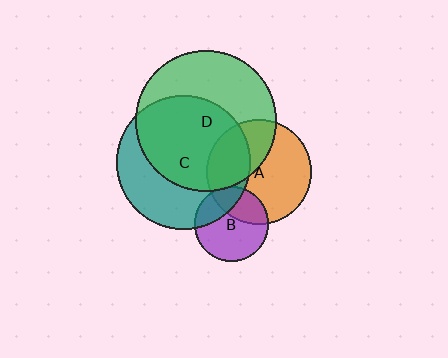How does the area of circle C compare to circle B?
Approximately 3.2 times.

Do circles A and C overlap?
Yes.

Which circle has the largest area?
Circle D (green).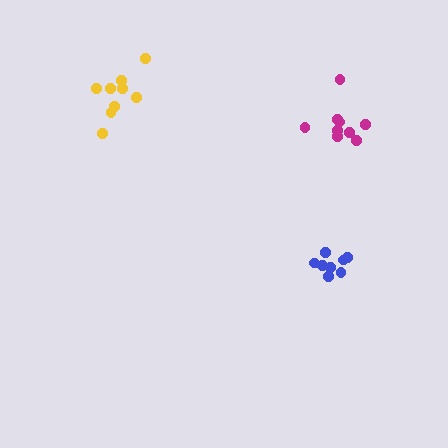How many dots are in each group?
Group 1: 8 dots, Group 2: 9 dots, Group 3: 9 dots (26 total).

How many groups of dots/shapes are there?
There are 3 groups.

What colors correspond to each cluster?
The clusters are colored: blue, yellow, magenta.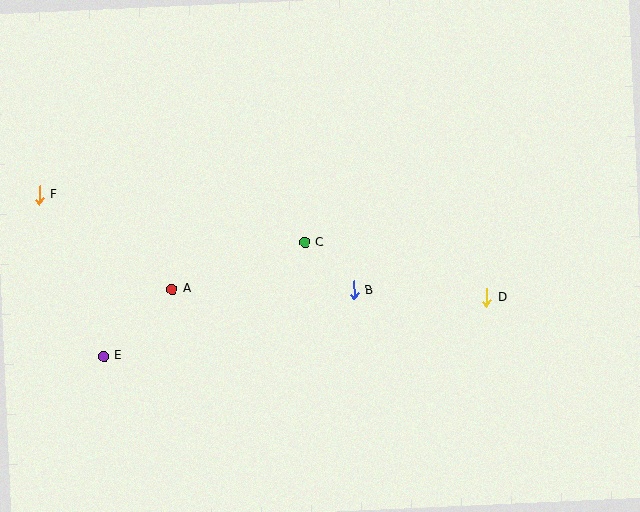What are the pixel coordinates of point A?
Point A is at (172, 289).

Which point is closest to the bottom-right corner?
Point D is closest to the bottom-right corner.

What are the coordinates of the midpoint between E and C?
The midpoint between E and C is at (204, 299).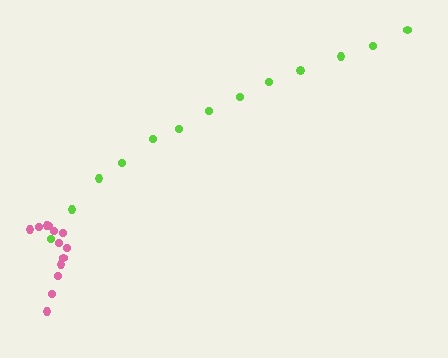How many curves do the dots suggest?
There are 2 distinct paths.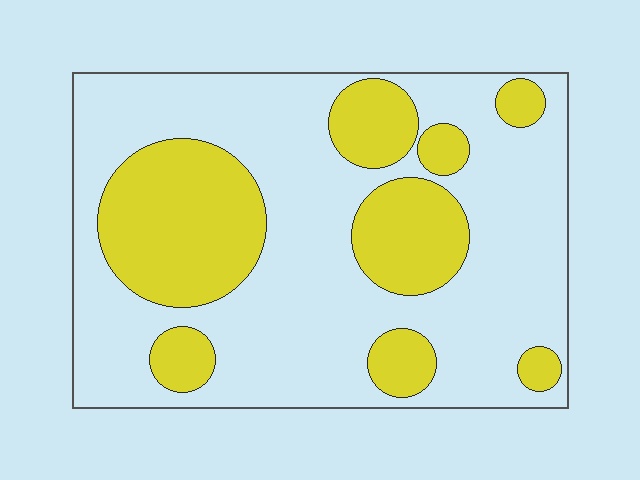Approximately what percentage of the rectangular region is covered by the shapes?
Approximately 30%.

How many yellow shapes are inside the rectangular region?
8.